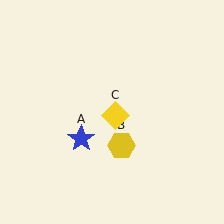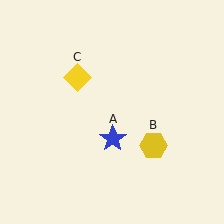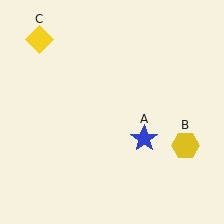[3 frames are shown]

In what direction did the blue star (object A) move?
The blue star (object A) moved right.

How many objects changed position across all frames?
3 objects changed position: blue star (object A), yellow hexagon (object B), yellow diamond (object C).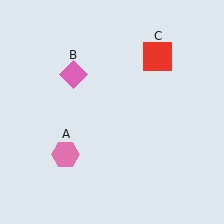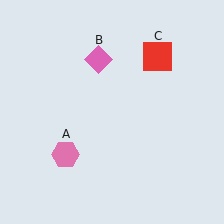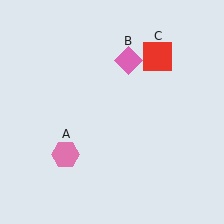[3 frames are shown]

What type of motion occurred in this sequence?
The pink diamond (object B) rotated clockwise around the center of the scene.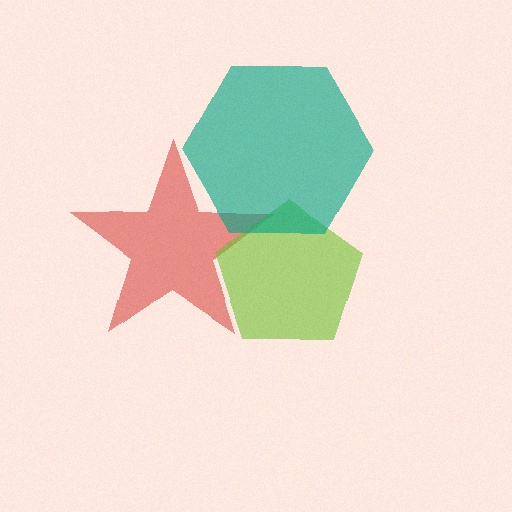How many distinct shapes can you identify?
There are 3 distinct shapes: a red star, a lime pentagon, a teal hexagon.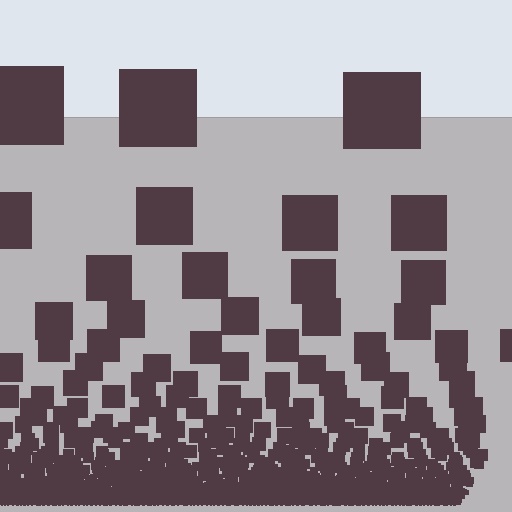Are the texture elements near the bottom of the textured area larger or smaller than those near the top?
Smaller. The gradient is inverted — elements near the bottom are smaller and denser.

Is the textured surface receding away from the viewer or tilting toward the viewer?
The surface appears to tilt toward the viewer. Texture elements get larger and sparser toward the top.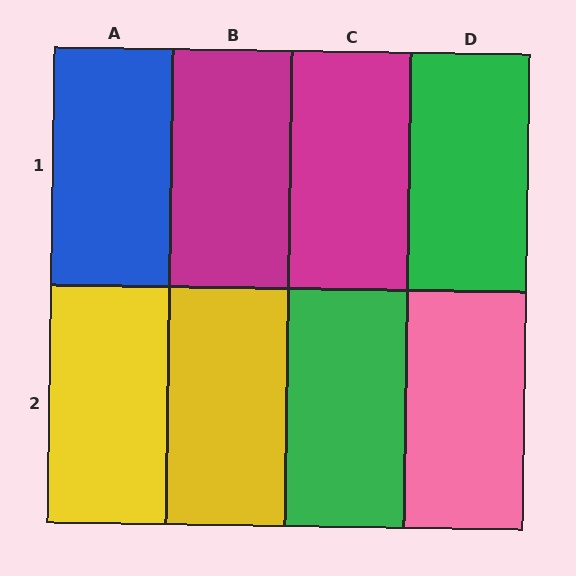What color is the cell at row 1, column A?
Blue.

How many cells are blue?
1 cell is blue.